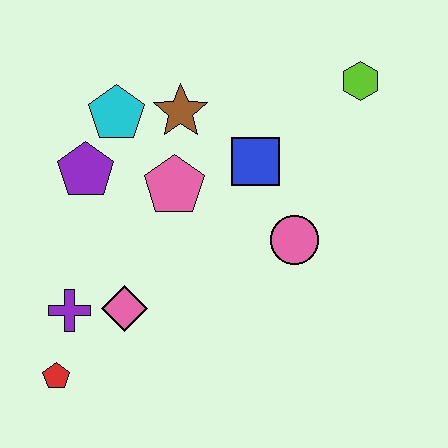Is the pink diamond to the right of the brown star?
No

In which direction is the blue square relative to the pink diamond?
The blue square is above the pink diamond.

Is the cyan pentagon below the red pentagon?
No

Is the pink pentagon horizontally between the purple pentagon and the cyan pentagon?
No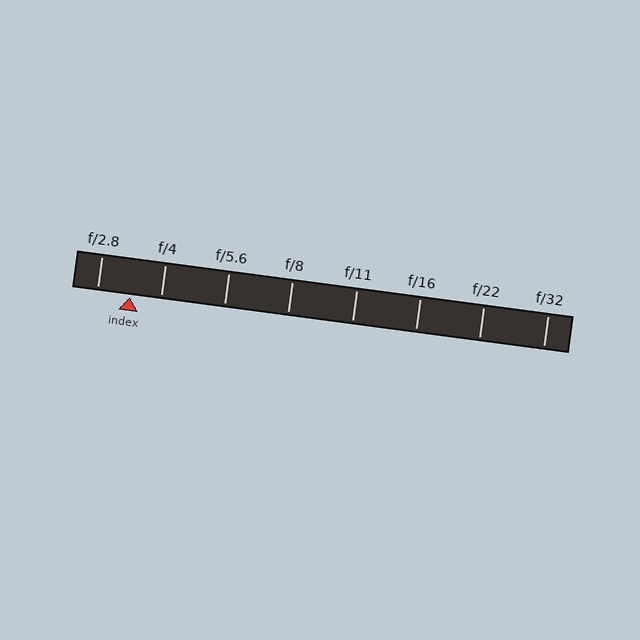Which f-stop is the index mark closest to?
The index mark is closest to f/4.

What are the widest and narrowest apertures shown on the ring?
The widest aperture shown is f/2.8 and the narrowest is f/32.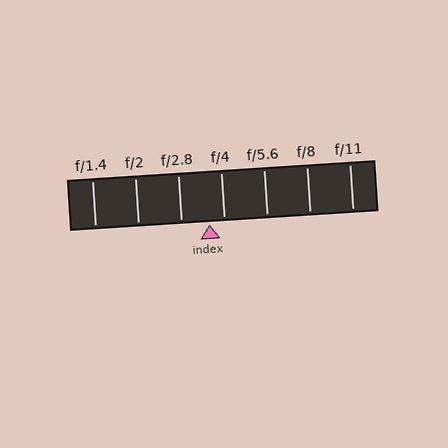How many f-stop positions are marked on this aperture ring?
There are 7 f-stop positions marked.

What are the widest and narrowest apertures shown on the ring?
The widest aperture shown is f/1.4 and the narrowest is f/11.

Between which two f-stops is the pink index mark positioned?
The index mark is between f/2.8 and f/4.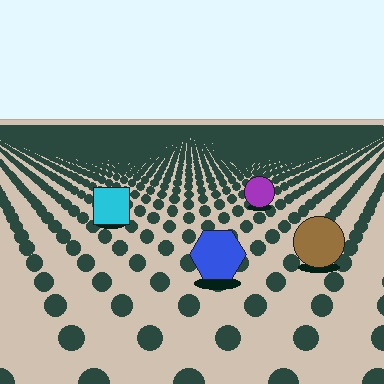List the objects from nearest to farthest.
From nearest to farthest: the blue hexagon, the brown circle, the cyan square, the purple circle.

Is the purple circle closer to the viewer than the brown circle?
No. The brown circle is closer — you can tell from the texture gradient: the ground texture is coarser near it.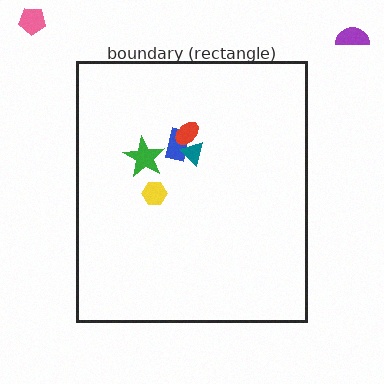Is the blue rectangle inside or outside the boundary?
Inside.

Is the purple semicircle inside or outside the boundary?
Outside.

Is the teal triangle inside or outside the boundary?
Inside.